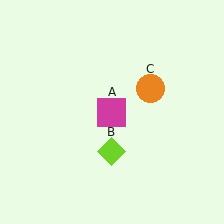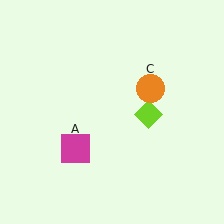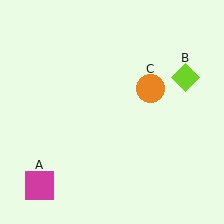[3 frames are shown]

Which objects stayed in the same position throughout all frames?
Orange circle (object C) remained stationary.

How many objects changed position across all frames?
2 objects changed position: magenta square (object A), lime diamond (object B).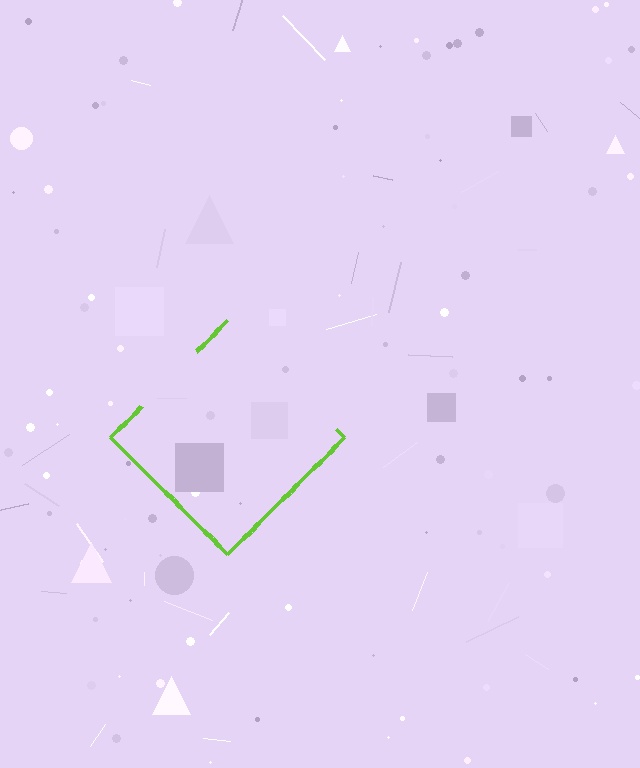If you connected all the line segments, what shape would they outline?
They would outline a diamond.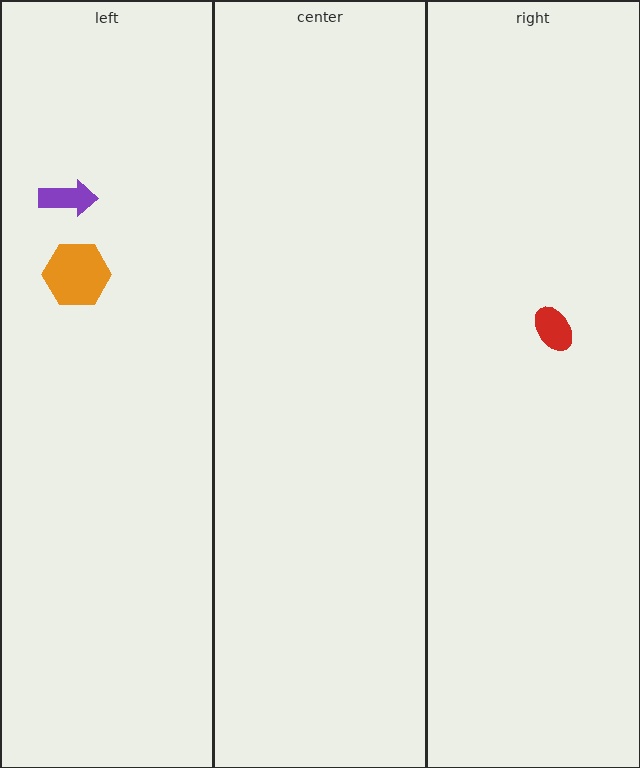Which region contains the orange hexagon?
The left region.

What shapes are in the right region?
The red ellipse.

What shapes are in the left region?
The orange hexagon, the purple arrow.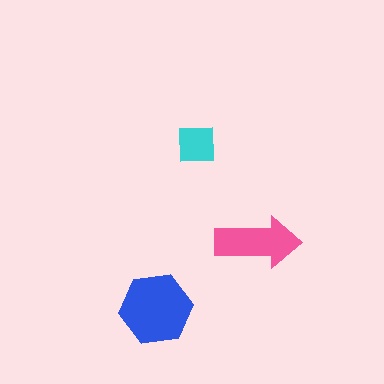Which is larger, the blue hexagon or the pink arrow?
The blue hexagon.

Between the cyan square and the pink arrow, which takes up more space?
The pink arrow.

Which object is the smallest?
The cyan square.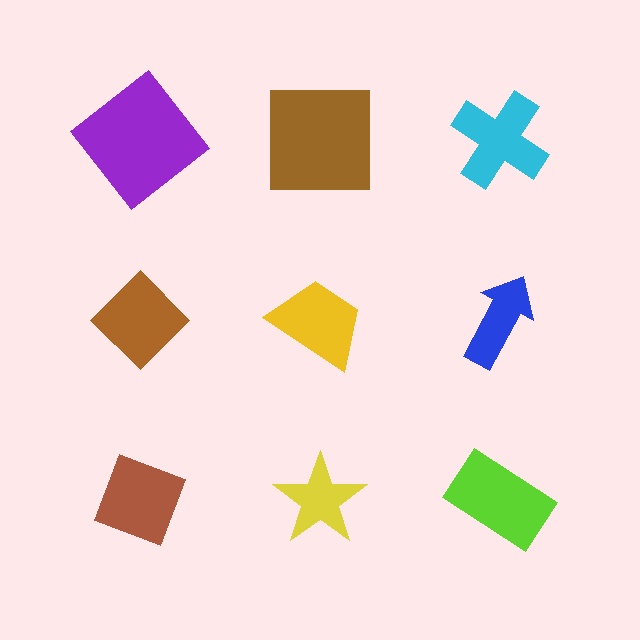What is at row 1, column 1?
A purple diamond.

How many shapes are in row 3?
3 shapes.